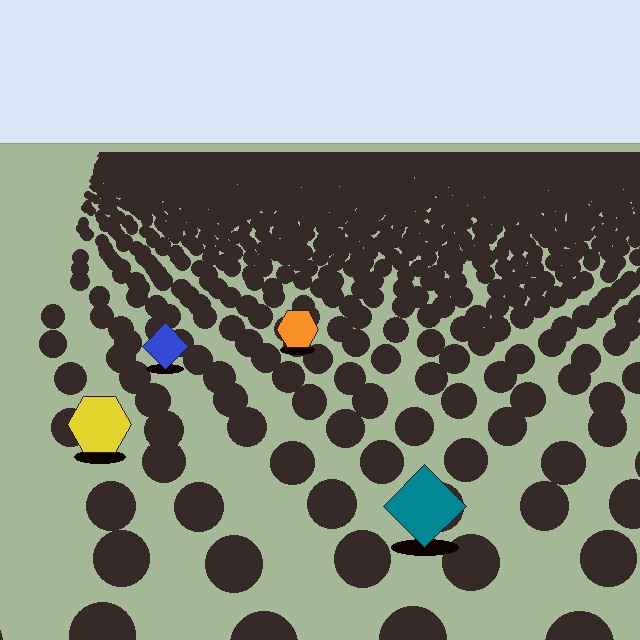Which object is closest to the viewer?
The teal diamond is closest. The texture marks near it are larger and more spread out.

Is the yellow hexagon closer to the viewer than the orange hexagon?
Yes. The yellow hexagon is closer — you can tell from the texture gradient: the ground texture is coarser near it.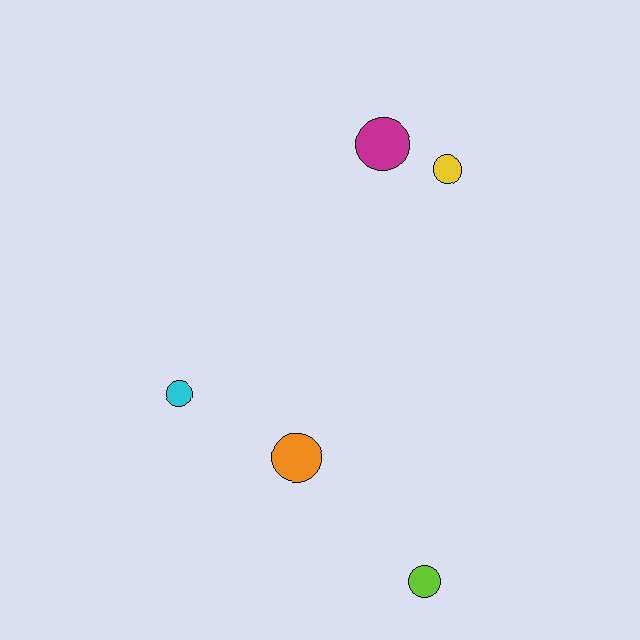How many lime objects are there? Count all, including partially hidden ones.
There is 1 lime object.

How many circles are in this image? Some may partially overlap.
There are 5 circles.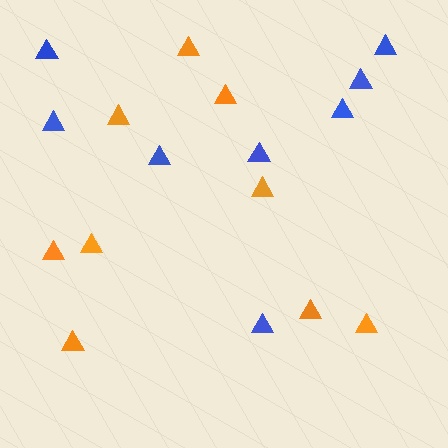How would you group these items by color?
There are 2 groups: one group of orange triangles (9) and one group of blue triangles (8).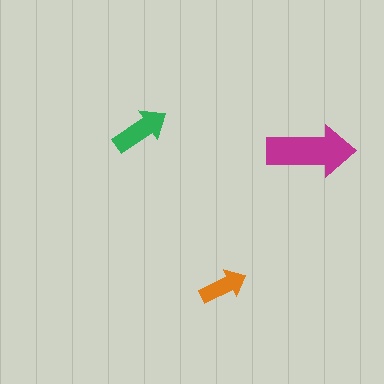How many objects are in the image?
There are 3 objects in the image.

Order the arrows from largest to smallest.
the magenta one, the green one, the orange one.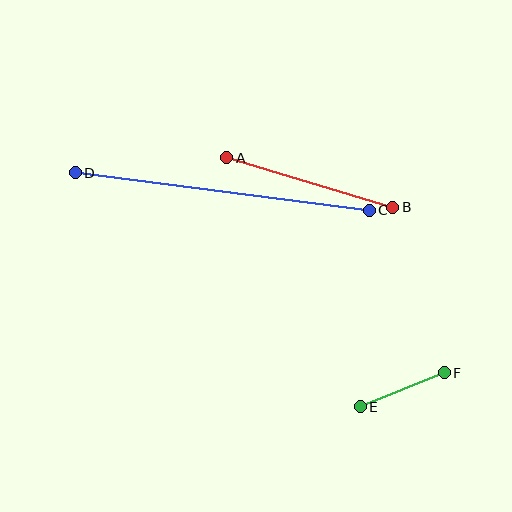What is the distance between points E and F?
The distance is approximately 90 pixels.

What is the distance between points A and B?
The distance is approximately 173 pixels.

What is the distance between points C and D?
The distance is approximately 297 pixels.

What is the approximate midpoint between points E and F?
The midpoint is at approximately (402, 390) pixels.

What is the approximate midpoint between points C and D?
The midpoint is at approximately (222, 192) pixels.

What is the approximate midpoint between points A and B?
The midpoint is at approximately (310, 182) pixels.